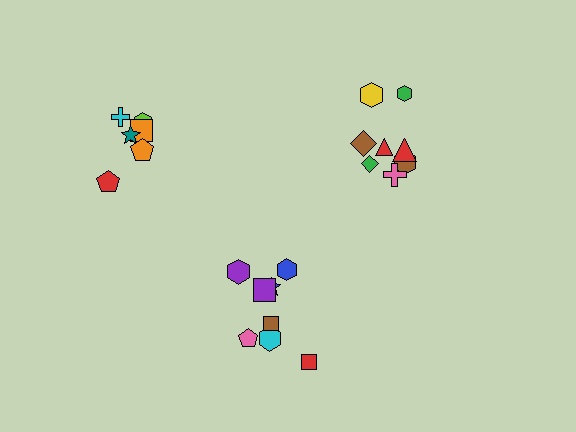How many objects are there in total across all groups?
There are 22 objects.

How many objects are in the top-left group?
There are 6 objects.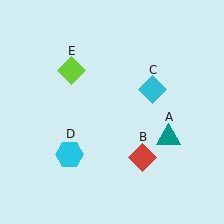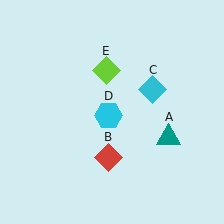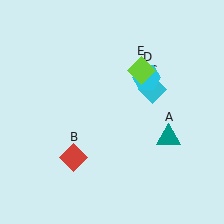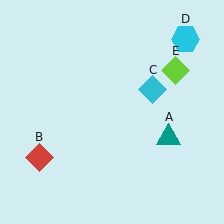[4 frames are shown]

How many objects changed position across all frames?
3 objects changed position: red diamond (object B), cyan hexagon (object D), lime diamond (object E).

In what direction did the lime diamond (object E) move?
The lime diamond (object E) moved right.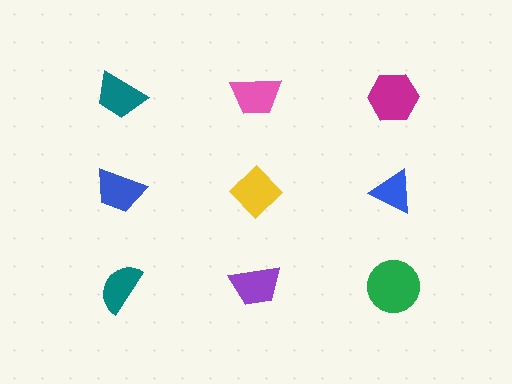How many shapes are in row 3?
3 shapes.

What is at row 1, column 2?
A pink trapezoid.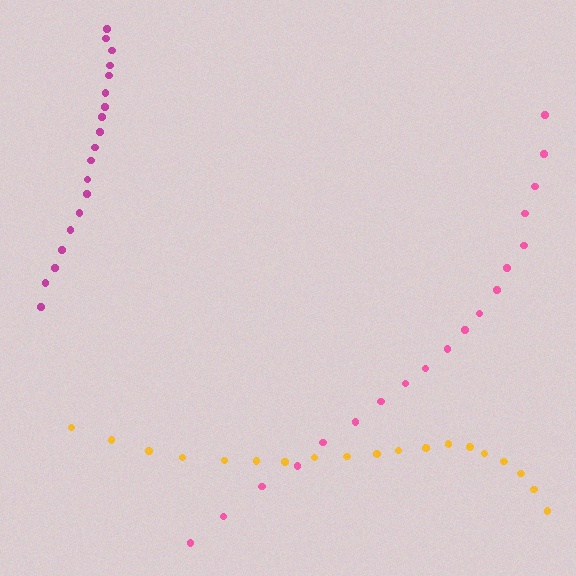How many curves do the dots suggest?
There are 3 distinct paths.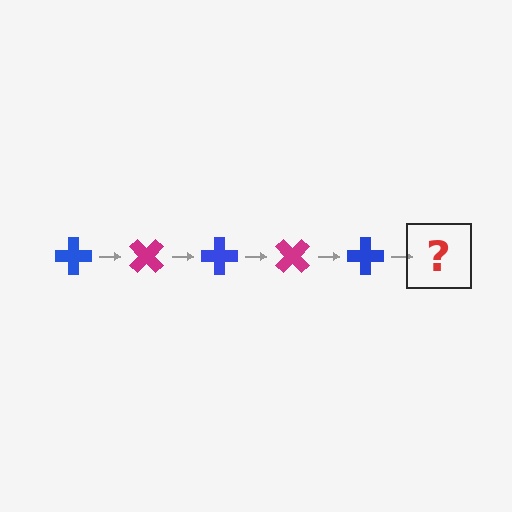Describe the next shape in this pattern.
It should be a magenta cross, rotated 225 degrees from the start.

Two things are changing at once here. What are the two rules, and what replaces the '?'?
The two rules are that it rotates 45 degrees each step and the color cycles through blue and magenta. The '?' should be a magenta cross, rotated 225 degrees from the start.